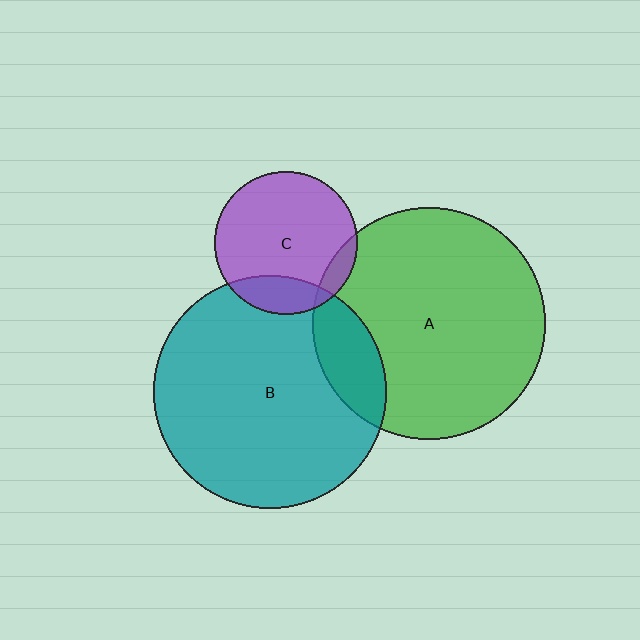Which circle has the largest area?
Circle B (teal).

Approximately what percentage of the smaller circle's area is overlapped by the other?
Approximately 15%.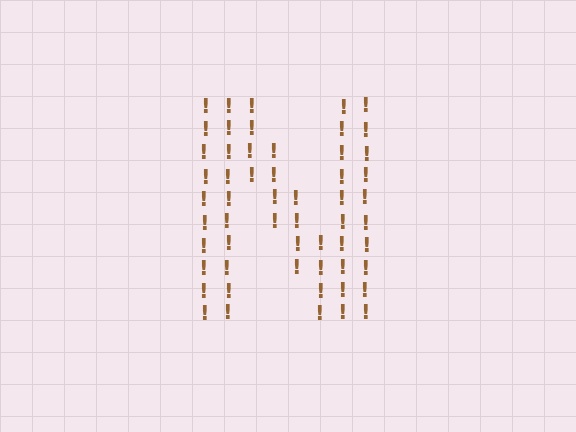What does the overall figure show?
The overall figure shows the letter N.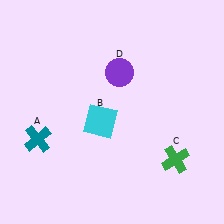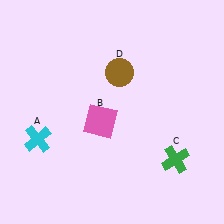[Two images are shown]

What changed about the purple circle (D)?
In Image 1, D is purple. In Image 2, it changed to brown.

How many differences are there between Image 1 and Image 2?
There are 3 differences between the two images.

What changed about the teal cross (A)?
In Image 1, A is teal. In Image 2, it changed to cyan.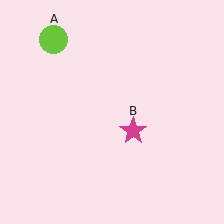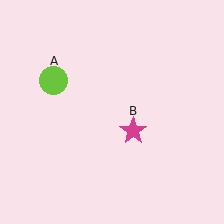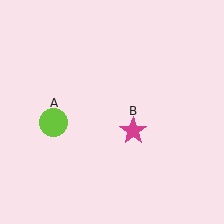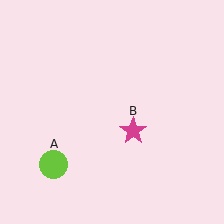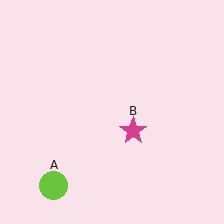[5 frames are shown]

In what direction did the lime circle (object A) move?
The lime circle (object A) moved down.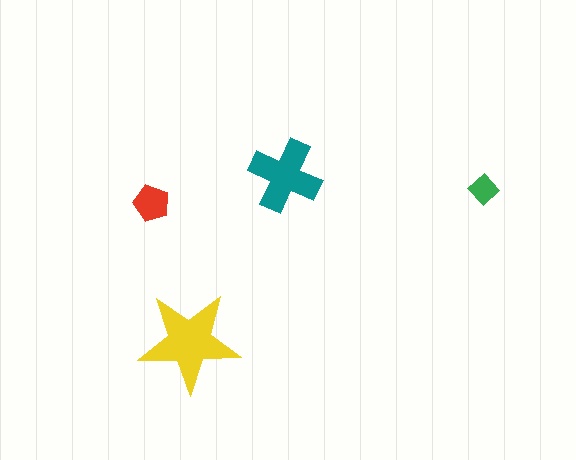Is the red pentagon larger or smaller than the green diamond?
Larger.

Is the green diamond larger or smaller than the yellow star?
Smaller.